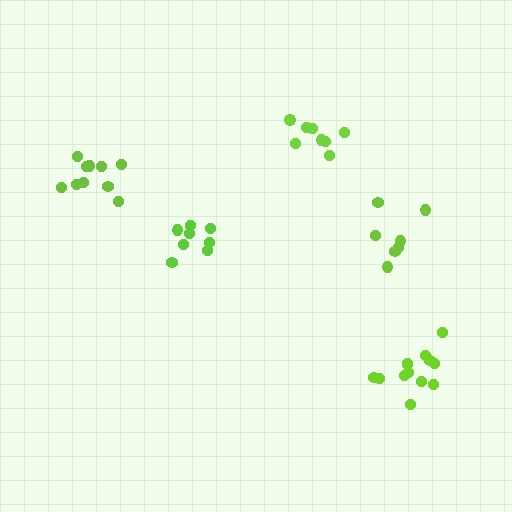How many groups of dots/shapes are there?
There are 5 groups.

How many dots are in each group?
Group 1: 10 dots, Group 2: 7 dots, Group 3: 13 dots, Group 4: 8 dots, Group 5: 8 dots (46 total).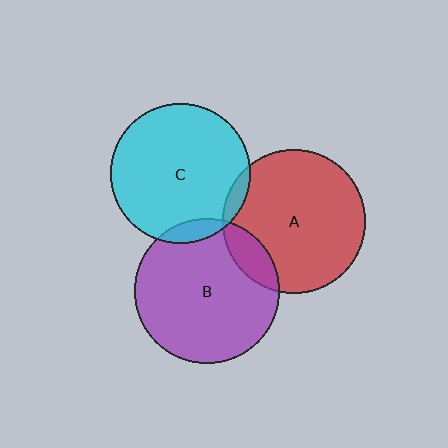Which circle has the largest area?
Circle B (purple).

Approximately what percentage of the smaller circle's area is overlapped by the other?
Approximately 10%.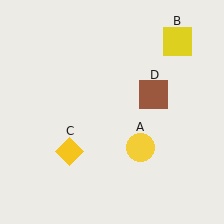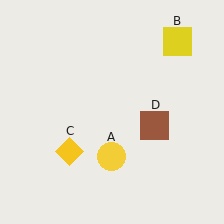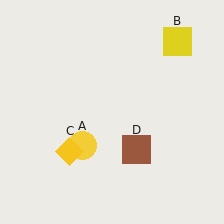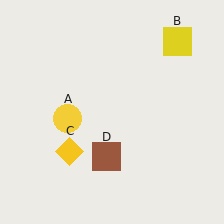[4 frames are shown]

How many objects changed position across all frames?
2 objects changed position: yellow circle (object A), brown square (object D).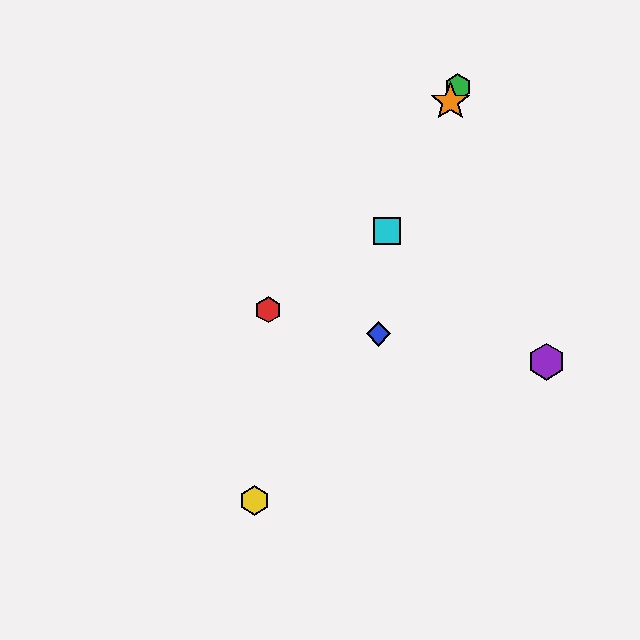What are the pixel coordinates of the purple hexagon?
The purple hexagon is at (546, 362).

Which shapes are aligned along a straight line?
The green hexagon, the yellow hexagon, the orange star, the cyan square are aligned along a straight line.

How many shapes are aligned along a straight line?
4 shapes (the green hexagon, the yellow hexagon, the orange star, the cyan square) are aligned along a straight line.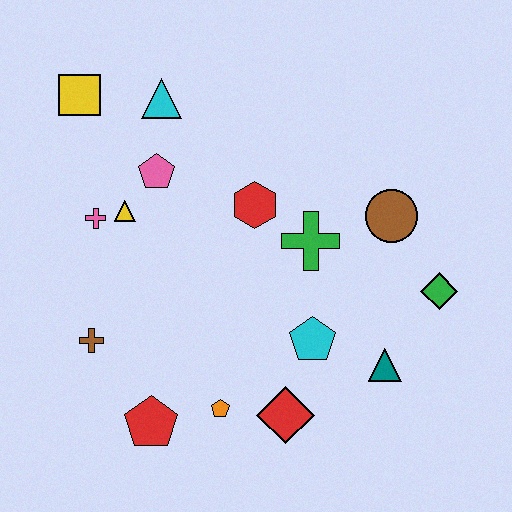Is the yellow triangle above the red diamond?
Yes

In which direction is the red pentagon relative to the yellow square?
The red pentagon is below the yellow square.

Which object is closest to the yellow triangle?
The pink cross is closest to the yellow triangle.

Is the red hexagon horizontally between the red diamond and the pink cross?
Yes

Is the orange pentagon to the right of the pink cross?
Yes